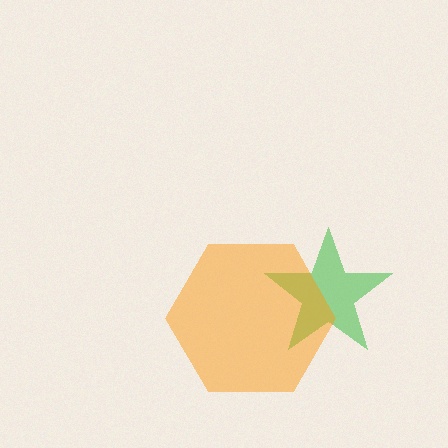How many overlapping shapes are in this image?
There are 2 overlapping shapes in the image.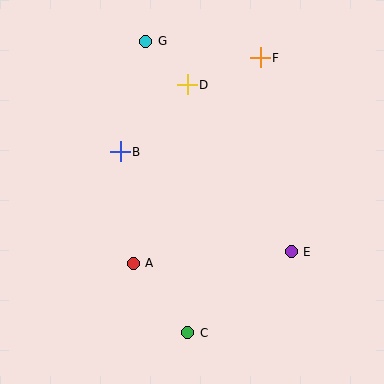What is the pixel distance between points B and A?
The distance between B and A is 112 pixels.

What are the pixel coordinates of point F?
Point F is at (260, 58).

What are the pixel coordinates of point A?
Point A is at (133, 263).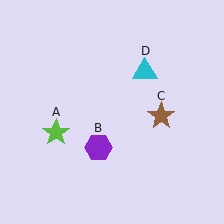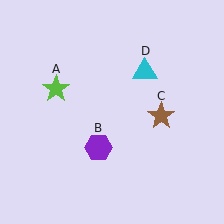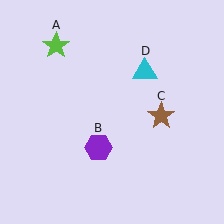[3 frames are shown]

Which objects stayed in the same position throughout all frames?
Purple hexagon (object B) and brown star (object C) and cyan triangle (object D) remained stationary.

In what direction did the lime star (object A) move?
The lime star (object A) moved up.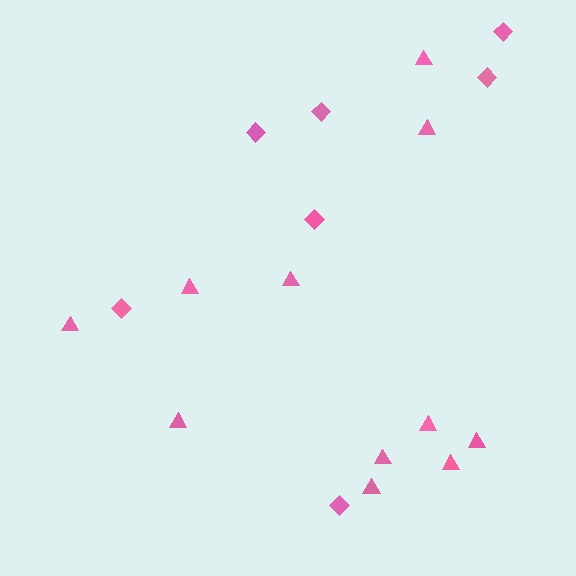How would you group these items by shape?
There are 2 groups: one group of triangles (11) and one group of diamonds (7).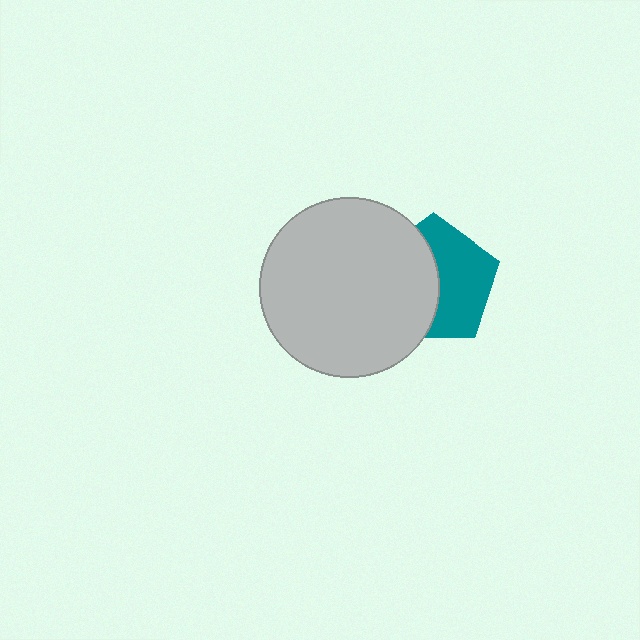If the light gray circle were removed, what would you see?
You would see the complete teal pentagon.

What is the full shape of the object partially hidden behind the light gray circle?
The partially hidden object is a teal pentagon.